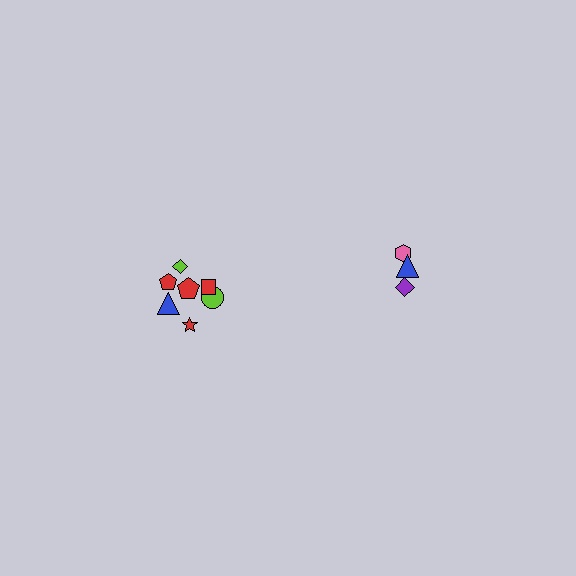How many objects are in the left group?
There are 7 objects.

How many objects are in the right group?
There are 3 objects.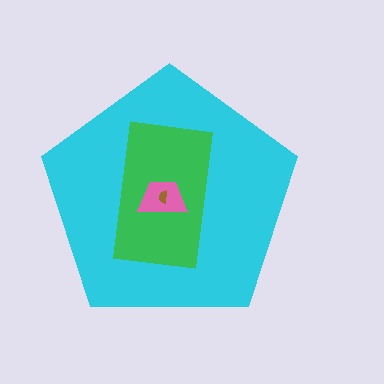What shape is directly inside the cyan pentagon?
The green rectangle.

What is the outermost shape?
The cyan pentagon.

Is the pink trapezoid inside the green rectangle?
Yes.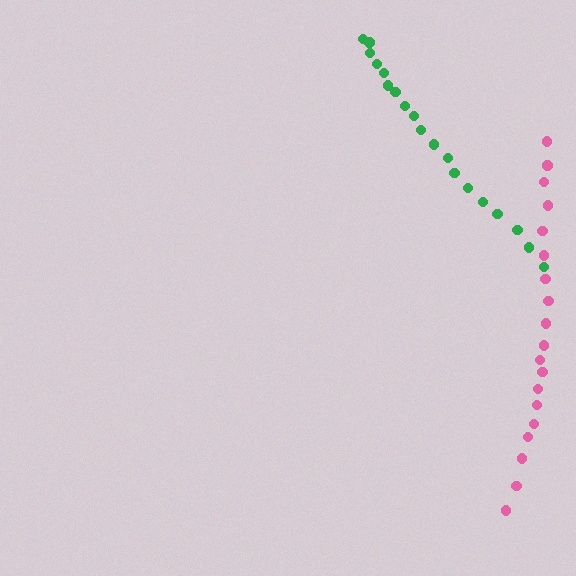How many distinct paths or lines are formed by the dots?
There are 2 distinct paths.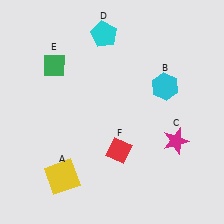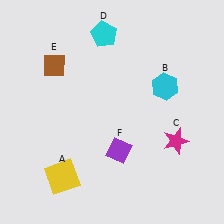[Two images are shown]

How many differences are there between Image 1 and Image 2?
There are 2 differences between the two images.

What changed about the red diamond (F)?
In Image 1, F is red. In Image 2, it changed to purple.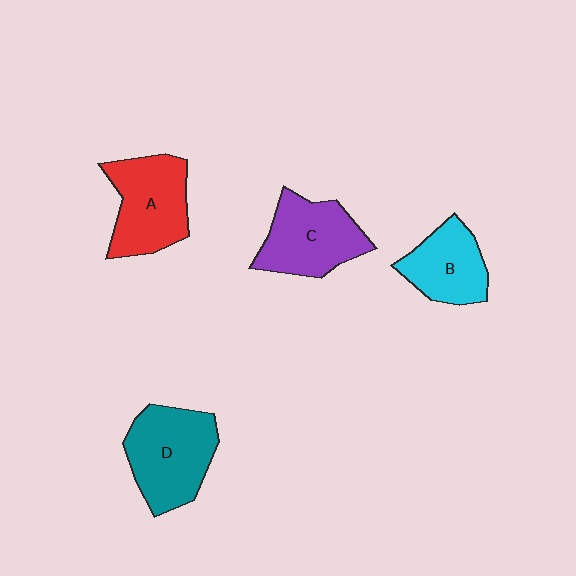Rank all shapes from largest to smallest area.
From largest to smallest: D (teal), A (red), C (purple), B (cyan).